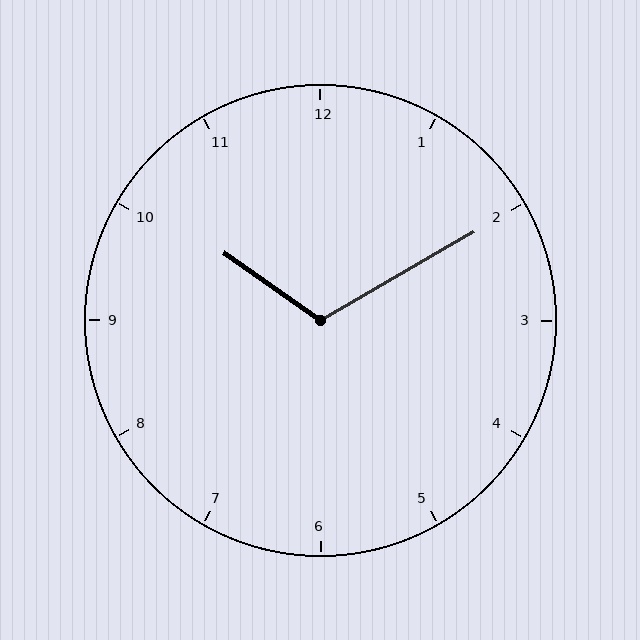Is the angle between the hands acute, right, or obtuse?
It is obtuse.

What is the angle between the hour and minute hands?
Approximately 115 degrees.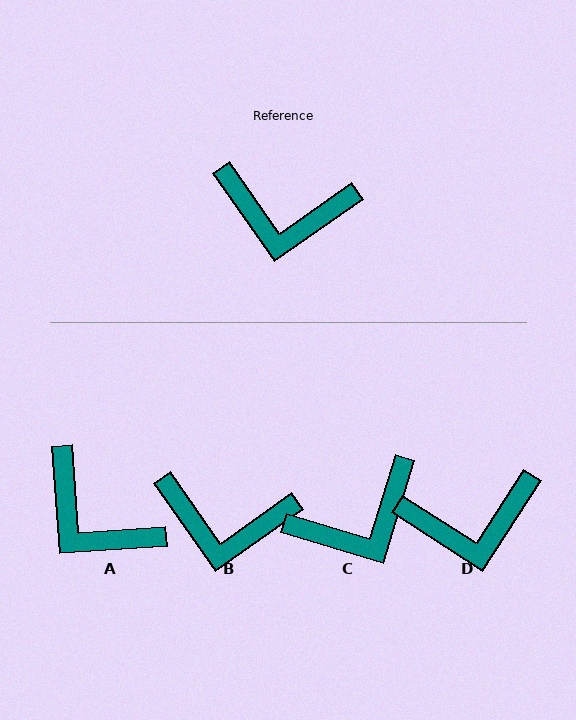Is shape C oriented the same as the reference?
No, it is off by about 38 degrees.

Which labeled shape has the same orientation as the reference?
B.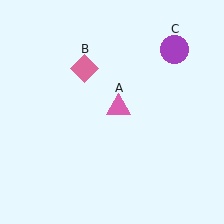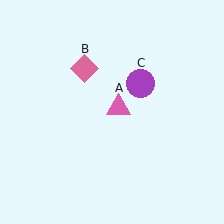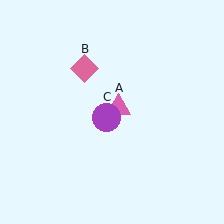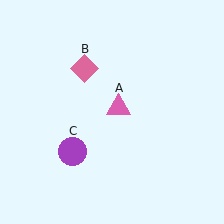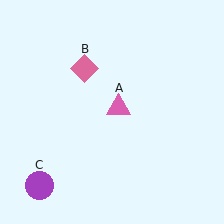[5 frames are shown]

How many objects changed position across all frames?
1 object changed position: purple circle (object C).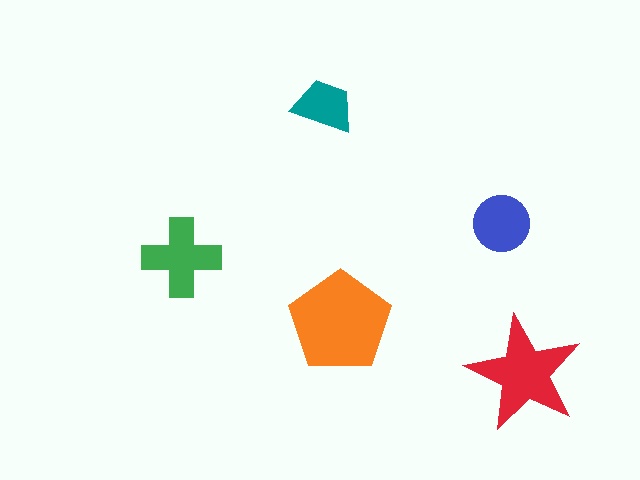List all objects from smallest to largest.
The teal trapezoid, the blue circle, the green cross, the red star, the orange pentagon.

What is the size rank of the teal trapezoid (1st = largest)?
5th.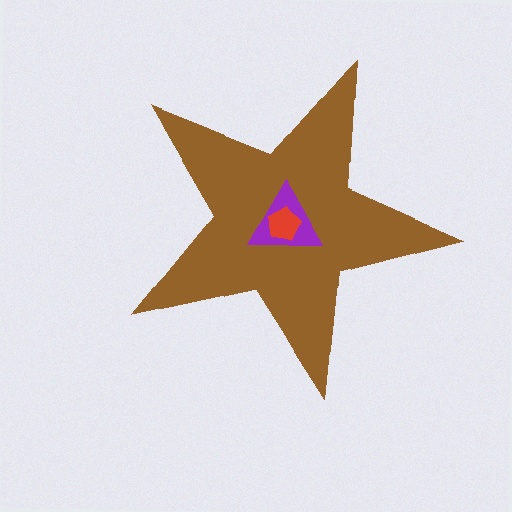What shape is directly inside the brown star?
The purple triangle.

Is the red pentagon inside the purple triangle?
Yes.